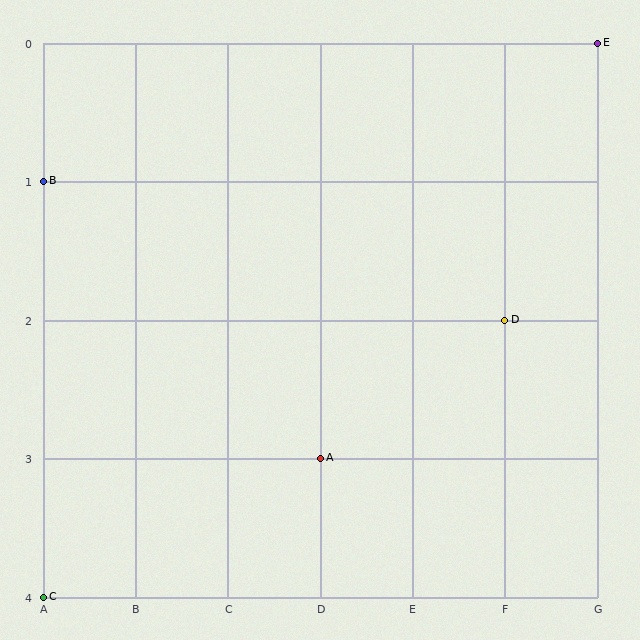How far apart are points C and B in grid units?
Points C and B are 3 rows apart.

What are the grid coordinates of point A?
Point A is at grid coordinates (D, 3).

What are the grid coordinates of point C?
Point C is at grid coordinates (A, 4).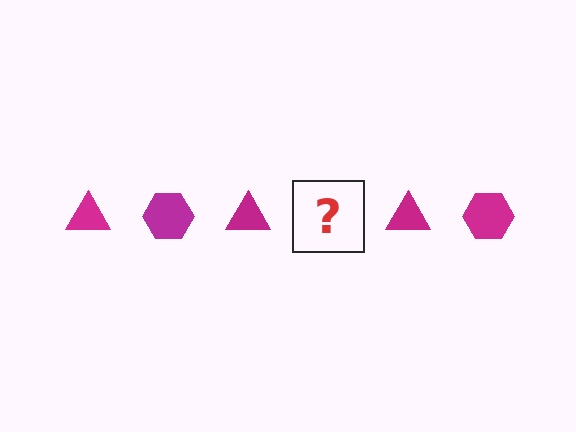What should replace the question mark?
The question mark should be replaced with a magenta hexagon.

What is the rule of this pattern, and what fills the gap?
The rule is that the pattern cycles through triangle, hexagon shapes in magenta. The gap should be filled with a magenta hexagon.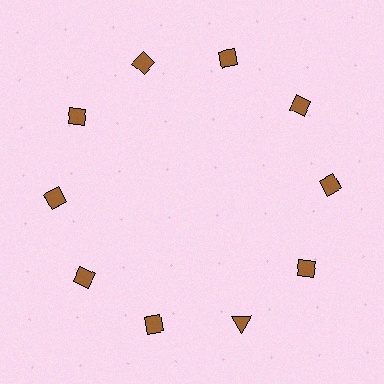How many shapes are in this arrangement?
There are 10 shapes arranged in a ring pattern.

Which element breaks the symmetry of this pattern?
The brown triangle at roughly the 5 o'clock position breaks the symmetry. All other shapes are brown diamonds.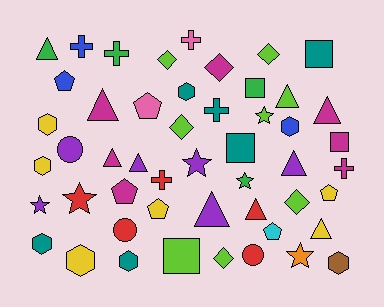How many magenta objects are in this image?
There are 7 magenta objects.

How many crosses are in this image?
There are 6 crosses.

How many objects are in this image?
There are 50 objects.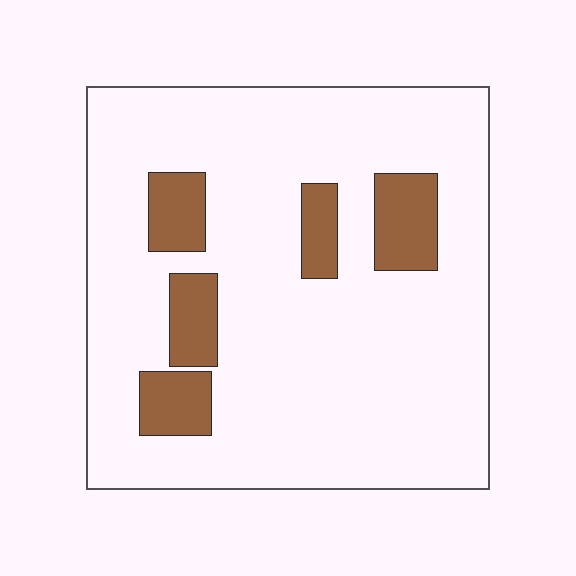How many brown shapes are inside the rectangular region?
5.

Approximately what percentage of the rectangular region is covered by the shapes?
Approximately 15%.